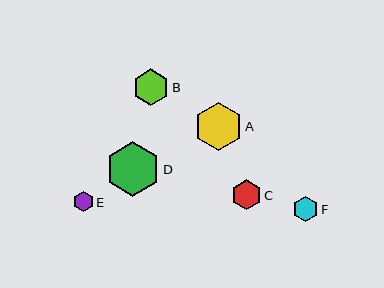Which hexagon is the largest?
Hexagon D is the largest with a size of approximately 54 pixels.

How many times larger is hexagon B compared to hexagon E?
Hexagon B is approximately 1.8 times the size of hexagon E.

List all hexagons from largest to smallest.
From largest to smallest: D, A, B, C, F, E.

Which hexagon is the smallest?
Hexagon E is the smallest with a size of approximately 21 pixels.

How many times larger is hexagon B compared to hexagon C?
Hexagon B is approximately 1.2 times the size of hexagon C.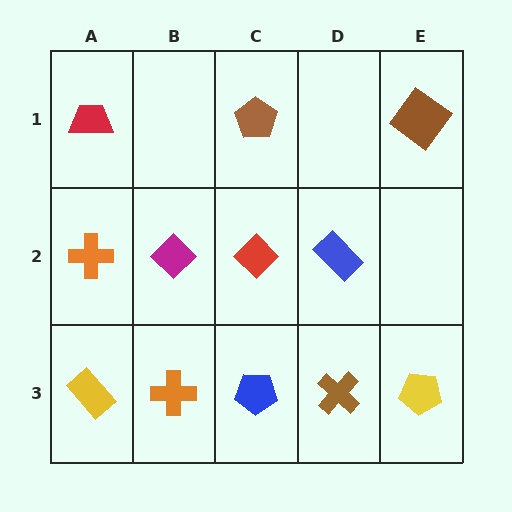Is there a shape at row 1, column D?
No, that cell is empty.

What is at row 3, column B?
An orange cross.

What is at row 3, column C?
A blue pentagon.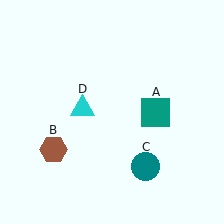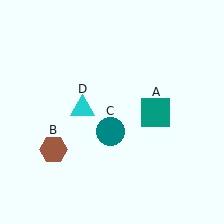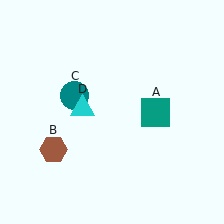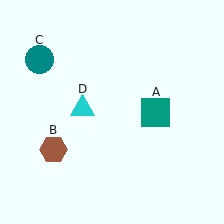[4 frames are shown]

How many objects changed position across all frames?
1 object changed position: teal circle (object C).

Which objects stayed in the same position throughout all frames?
Teal square (object A) and brown hexagon (object B) and cyan triangle (object D) remained stationary.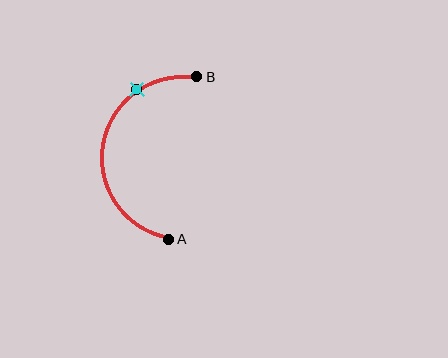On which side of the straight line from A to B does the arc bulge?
The arc bulges to the left of the straight line connecting A and B.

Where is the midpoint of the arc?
The arc midpoint is the point on the curve farthest from the straight line joining A and B. It sits to the left of that line.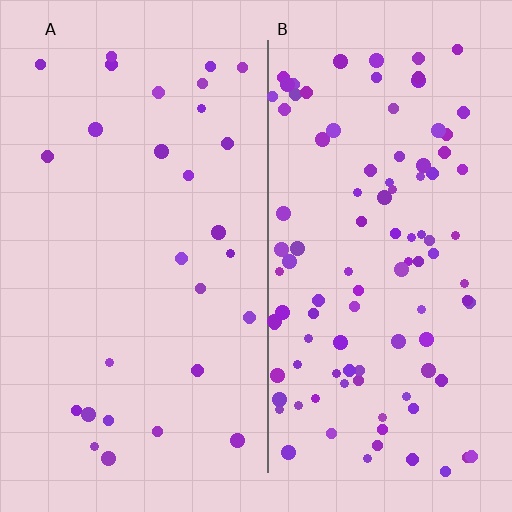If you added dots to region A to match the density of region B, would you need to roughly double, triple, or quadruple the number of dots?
Approximately quadruple.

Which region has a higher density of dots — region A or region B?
B (the right).